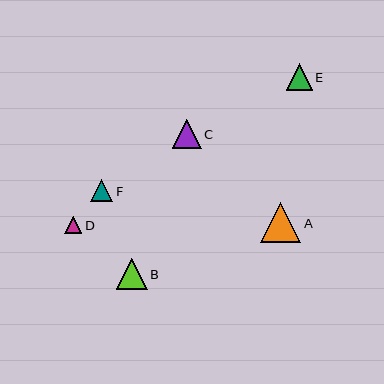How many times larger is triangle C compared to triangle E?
Triangle C is approximately 1.1 times the size of triangle E.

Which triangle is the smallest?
Triangle D is the smallest with a size of approximately 17 pixels.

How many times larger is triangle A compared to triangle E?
Triangle A is approximately 1.5 times the size of triangle E.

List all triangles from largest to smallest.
From largest to smallest: A, B, C, E, F, D.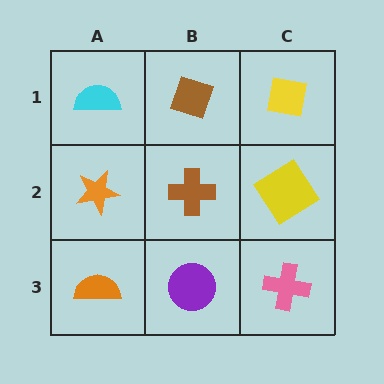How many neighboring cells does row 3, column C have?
2.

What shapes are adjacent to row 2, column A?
A cyan semicircle (row 1, column A), an orange semicircle (row 3, column A), a brown cross (row 2, column B).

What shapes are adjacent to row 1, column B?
A brown cross (row 2, column B), a cyan semicircle (row 1, column A), a yellow square (row 1, column C).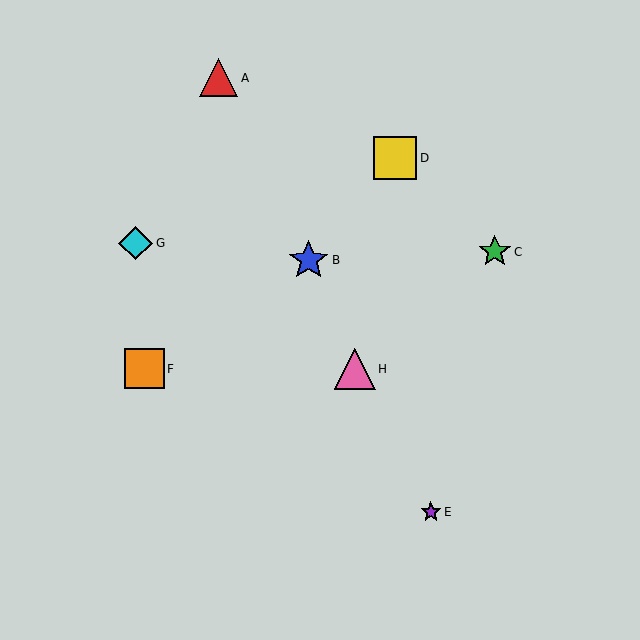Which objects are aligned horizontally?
Objects F, H are aligned horizontally.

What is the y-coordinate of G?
Object G is at y≈243.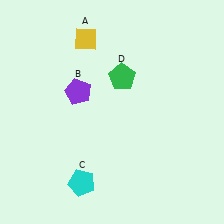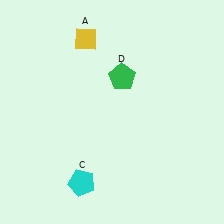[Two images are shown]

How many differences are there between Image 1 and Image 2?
There is 1 difference between the two images.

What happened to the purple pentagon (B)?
The purple pentagon (B) was removed in Image 2. It was in the top-left area of Image 1.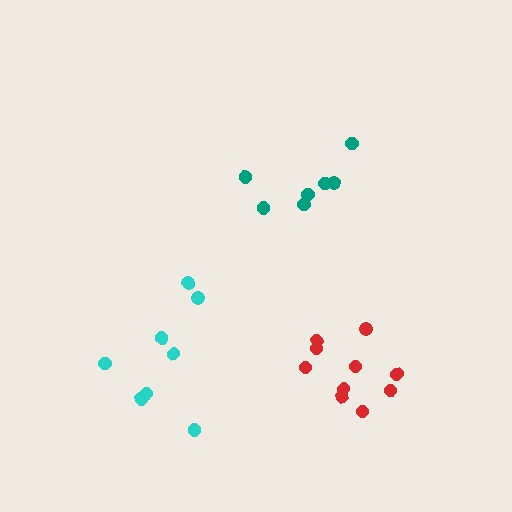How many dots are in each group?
Group 1: 7 dots, Group 2: 8 dots, Group 3: 10 dots (25 total).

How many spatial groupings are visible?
There are 3 spatial groupings.